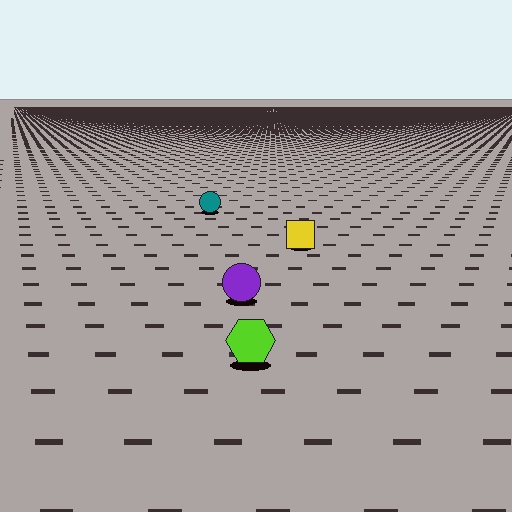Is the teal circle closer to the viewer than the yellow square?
No. The yellow square is closer — you can tell from the texture gradient: the ground texture is coarser near it.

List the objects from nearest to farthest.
From nearest to farthest: the lime hexagon, the purple circle, the yellow square, the teal circle.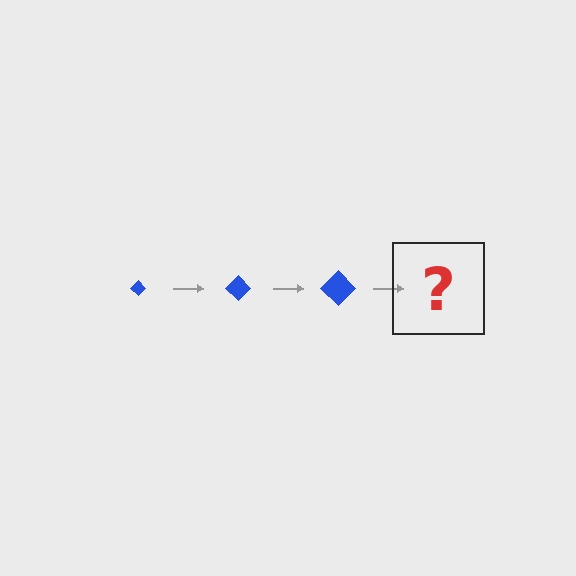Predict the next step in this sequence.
The next step is a blue diamond, larger than the previous one.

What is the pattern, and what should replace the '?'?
The pattern is that the diamond gets progressively larger each step. The '?' should be a blue diamond, larger than the previous one.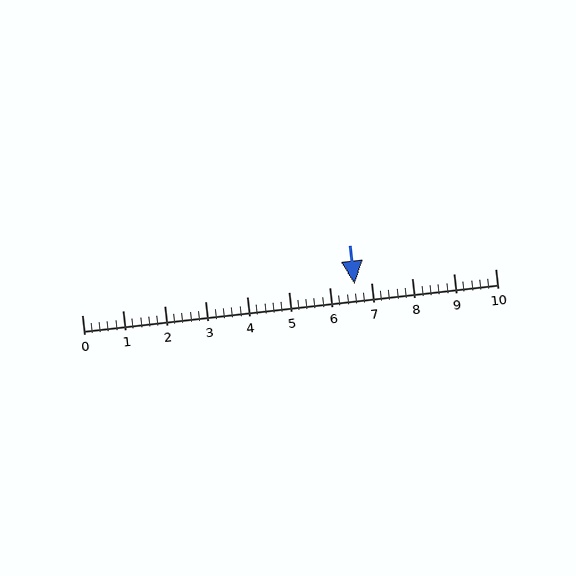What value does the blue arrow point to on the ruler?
The blue arrow points to approximately 6.6.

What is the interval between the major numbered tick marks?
The major tick marks are spaced 1 units apart.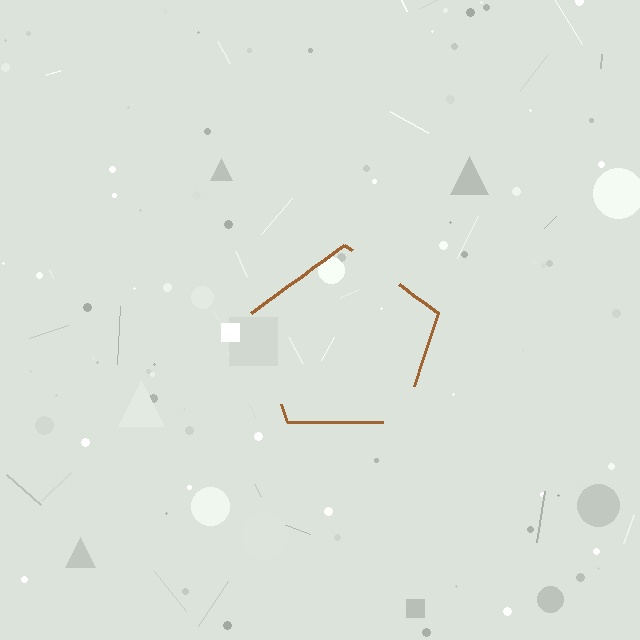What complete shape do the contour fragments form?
The contour fragments form a pentagon.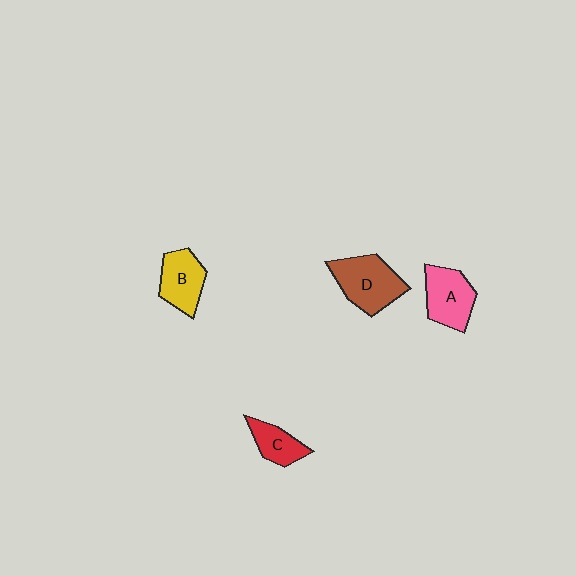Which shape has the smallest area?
Shape C (red).